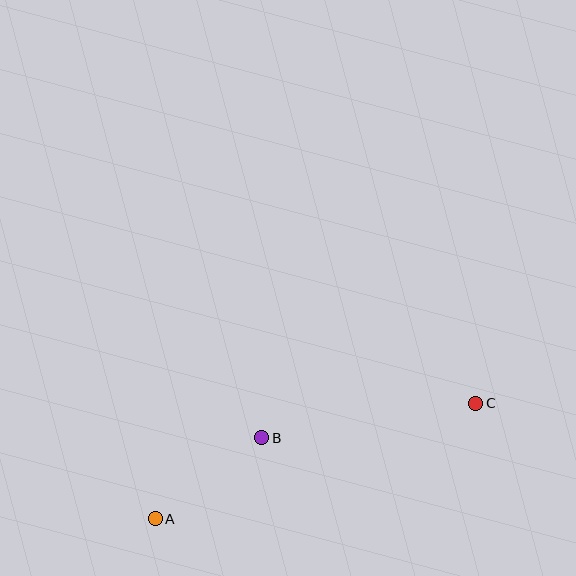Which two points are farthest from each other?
Points A and C are farthest from each other.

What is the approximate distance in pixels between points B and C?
The distance between B and C is approximately 217 pixels.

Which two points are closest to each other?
Points A and B are closest to each other.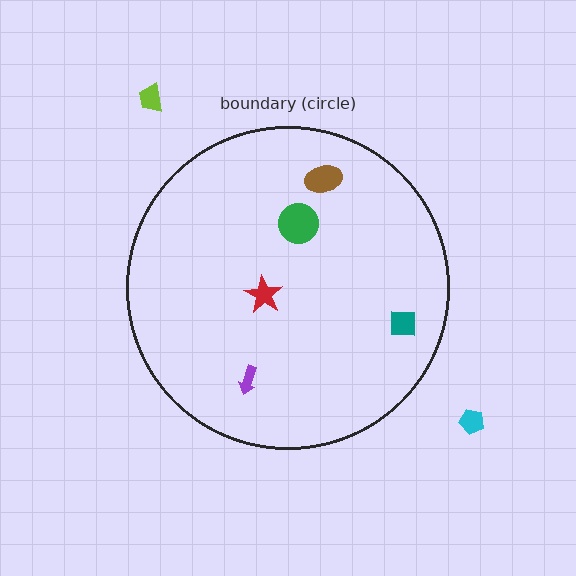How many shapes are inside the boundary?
5 inside, 2 outside.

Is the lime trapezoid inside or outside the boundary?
Outside.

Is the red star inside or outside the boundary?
Inside.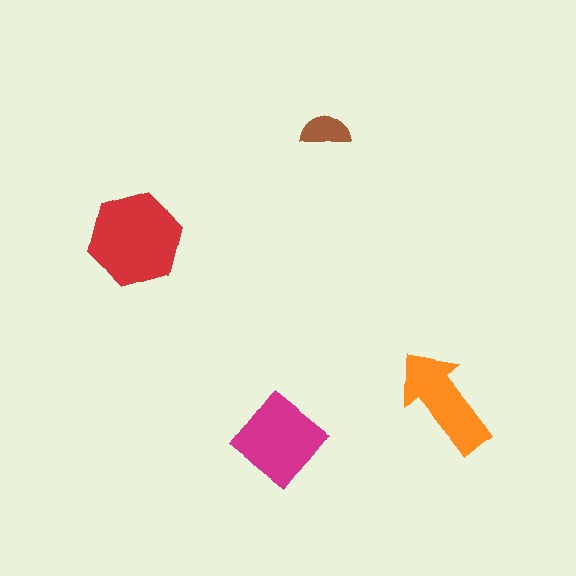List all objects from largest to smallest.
The red hexagon, the magenta diamond, the orange arrow, the brown semicircle.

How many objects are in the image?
There are 4 objects in the image.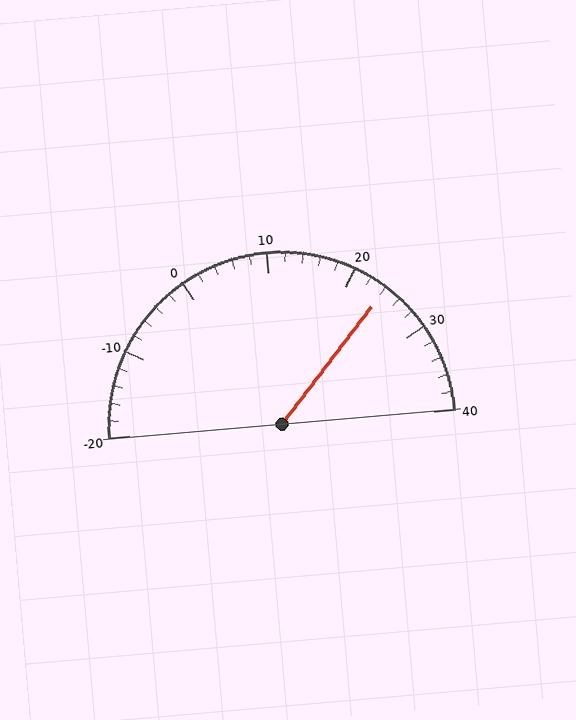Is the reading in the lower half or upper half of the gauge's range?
The reading is in the upper half of the range (-20 to 40).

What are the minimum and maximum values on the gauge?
The gauge ranges from -20 to 40.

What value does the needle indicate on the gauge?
The needle indicates approximately 24.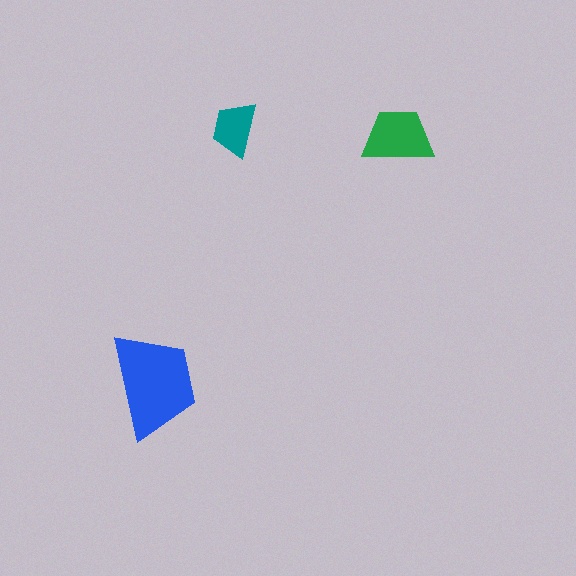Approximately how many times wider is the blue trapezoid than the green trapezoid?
About 1.5 times wider.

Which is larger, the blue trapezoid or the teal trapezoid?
The blue one.